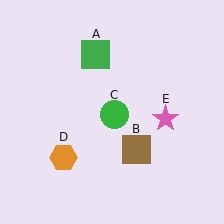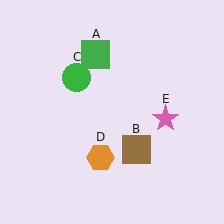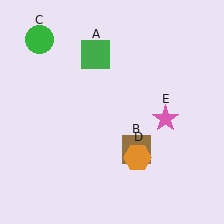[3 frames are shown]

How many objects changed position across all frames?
2 objects changed position: green circle (object C), orange hexagon (object D).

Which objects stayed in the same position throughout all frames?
Green square (object A) and brown square (object B) and pink star (object E) remained stationary.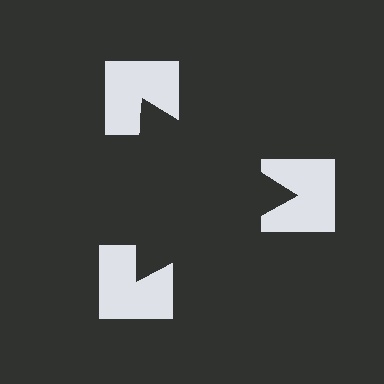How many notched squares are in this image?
There are 3 — one at each vertex of the illusory triangle.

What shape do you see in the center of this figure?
An illusory triangle — its edges are inferred from the aligned wedge cuts in the notched squares, not physically drawn.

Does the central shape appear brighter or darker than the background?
It typically appears slightly darker than the background, even though no actual brightness change is drawn.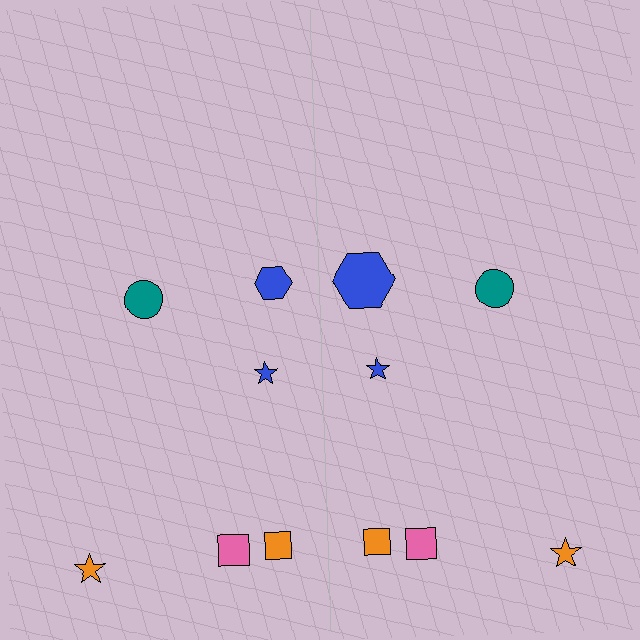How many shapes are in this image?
There are 12 shapes in this image.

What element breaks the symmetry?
The blue hexagon on the right side has a different size than its mirror counterpart.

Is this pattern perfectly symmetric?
No, the pattern is not perfectly symmetric. The blue hexagon on the right side has a different size than its mirror counterpart.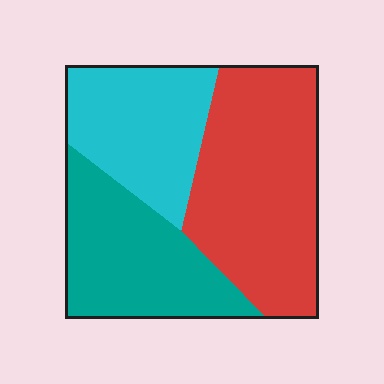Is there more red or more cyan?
Red.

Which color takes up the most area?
Red, at roughly 45%.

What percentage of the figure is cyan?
Cyan takes up about one quarter (1/4) of the figure.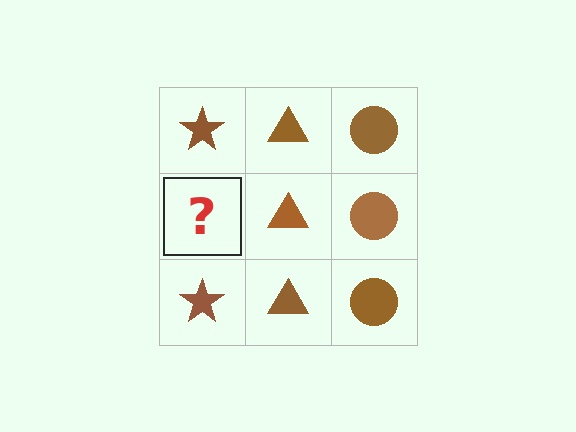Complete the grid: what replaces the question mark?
The question mark should be replaced with a brown star.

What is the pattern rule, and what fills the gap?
The rule is that each column has a consistent shape. The gap should be filled with a brown star.